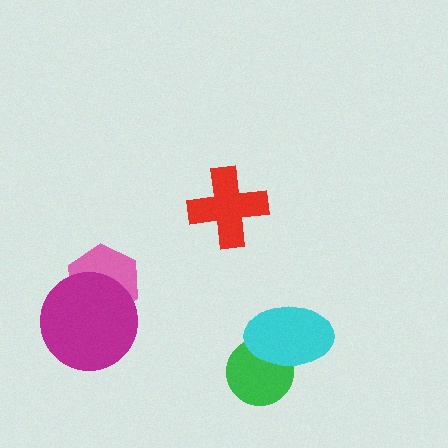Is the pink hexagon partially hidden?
Yes, it is partially covered by another shape.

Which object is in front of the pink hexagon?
The magenta circle is in front of the pink hexagon.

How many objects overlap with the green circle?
1 object overlaps with the green circle.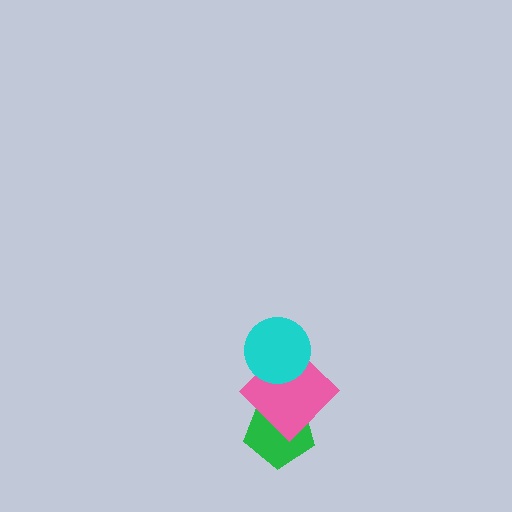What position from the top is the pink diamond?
The pink diamond is 2nd from the top.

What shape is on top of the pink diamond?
The cyan circle is on top of the pink diamond.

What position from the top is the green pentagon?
The green pentagon is 3rd from the top.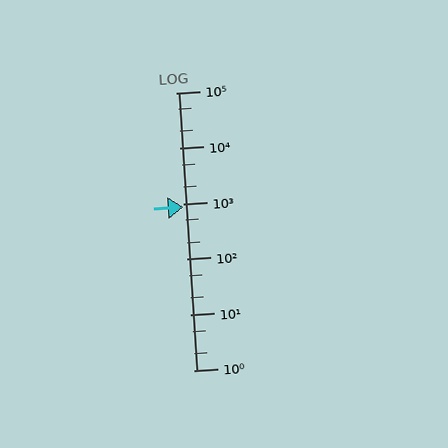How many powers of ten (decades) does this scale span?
The scale spans 5 decades, from 1 to 100000.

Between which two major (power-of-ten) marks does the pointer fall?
The pointer is between 100 and 1000.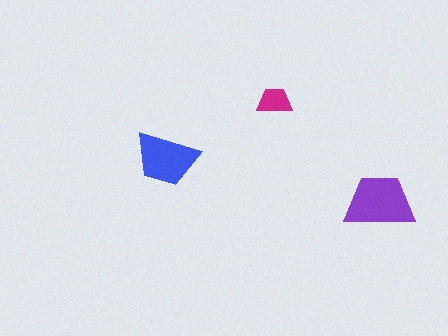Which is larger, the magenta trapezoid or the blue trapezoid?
The blue one.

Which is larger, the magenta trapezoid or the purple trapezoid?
The purple one.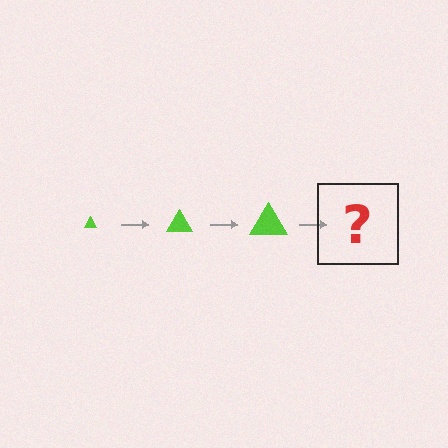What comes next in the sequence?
The next element should be a lime triangle, larger than the previous one.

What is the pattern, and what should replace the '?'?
The pattern is that the triangle gets progressively larger each step. The '?' should be a lime triangle, larger than the previous one.